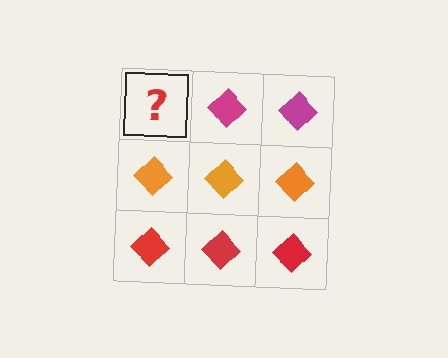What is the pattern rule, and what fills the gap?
The rule is that each row has a consistent color. The gap should be filled with a magenta diamond.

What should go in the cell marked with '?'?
The missing cell should contain a magenta diamond.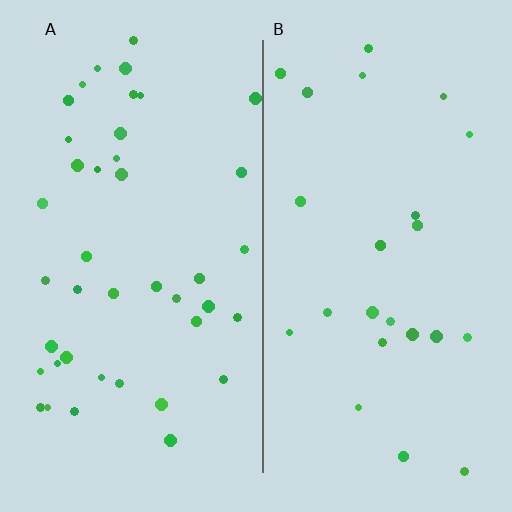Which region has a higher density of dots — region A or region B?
A (the left).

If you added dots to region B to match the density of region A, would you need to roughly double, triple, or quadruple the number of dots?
Approximately double.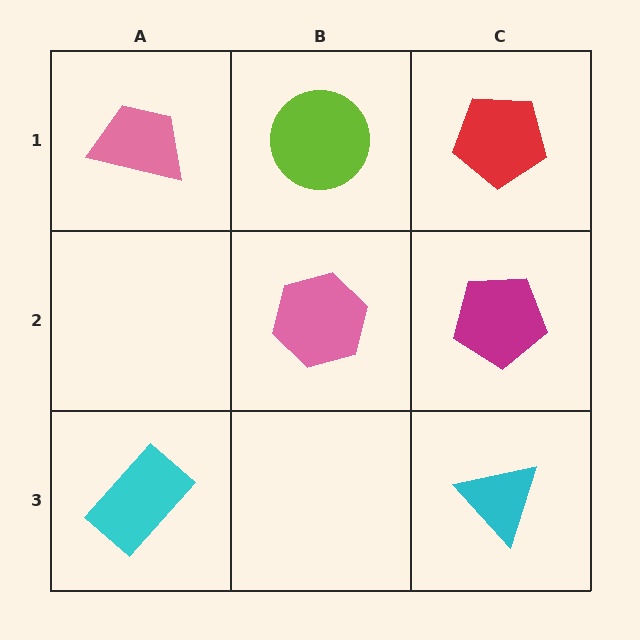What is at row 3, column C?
A cyan triangle.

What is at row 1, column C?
A red pentagon.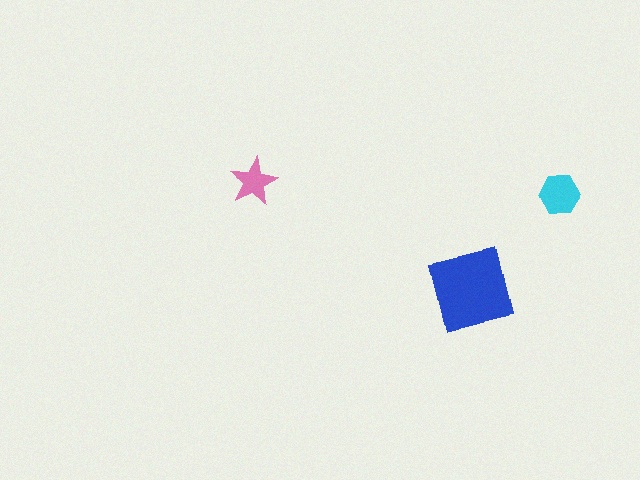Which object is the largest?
The blue square.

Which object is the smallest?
The pink star.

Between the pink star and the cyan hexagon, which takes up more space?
The cyan hexagon.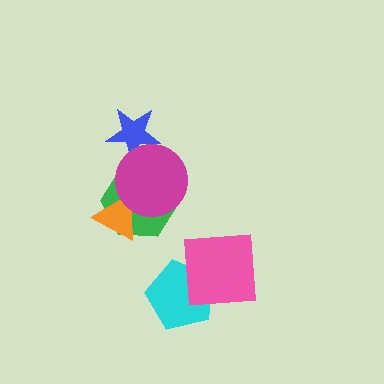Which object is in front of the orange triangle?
The magenta circle is in front of the orange triangle.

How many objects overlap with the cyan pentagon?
1 object overlaps with the cyan pentagon.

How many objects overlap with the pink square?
1 object overlaps with the pink square.